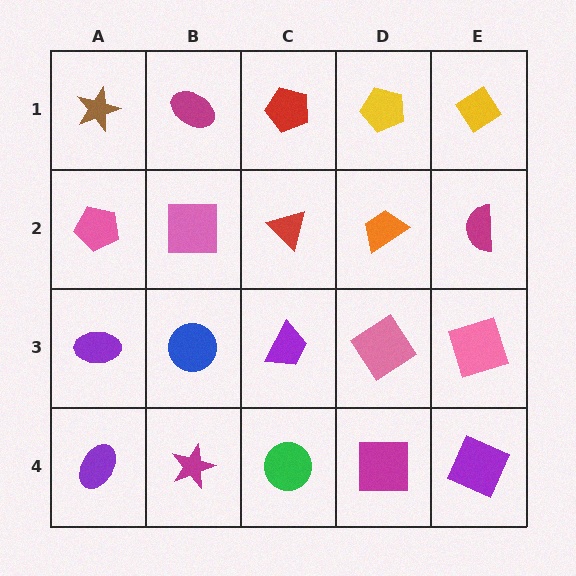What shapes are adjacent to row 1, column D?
An orange trapezoid (row 2, column D), a red pentagon (row 1, column C), a yellow diamond (row 1, column E).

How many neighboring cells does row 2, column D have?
4.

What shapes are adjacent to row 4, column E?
A pink square (row 3, column E), a magenta square (row 4, column D).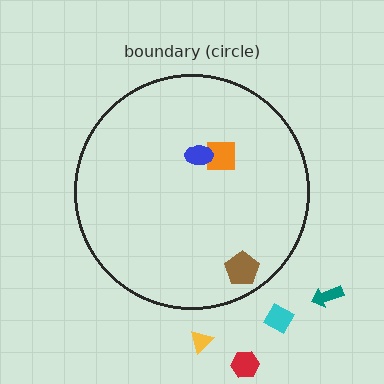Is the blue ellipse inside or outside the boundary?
Inside.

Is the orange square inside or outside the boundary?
Inside.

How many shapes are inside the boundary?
3 inside, 4 outside.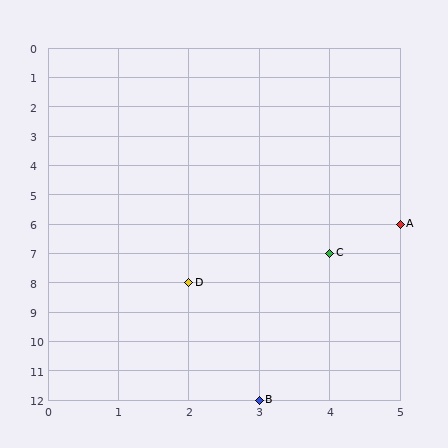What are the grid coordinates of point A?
Point A is at grid coordinates (5, 6).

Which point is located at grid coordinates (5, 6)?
Point A is at (5, 6).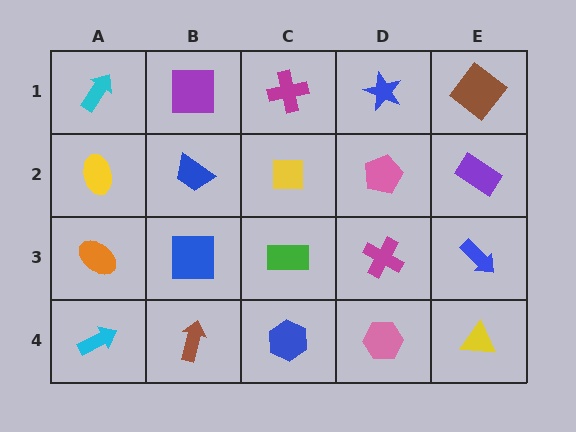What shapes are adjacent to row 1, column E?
A purple rectangle (row 2, column E), a blue star (row 1, column D).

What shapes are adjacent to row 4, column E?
A blue arrow (row 3, column E), a pink hexagon (row 4, column D).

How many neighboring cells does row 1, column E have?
2.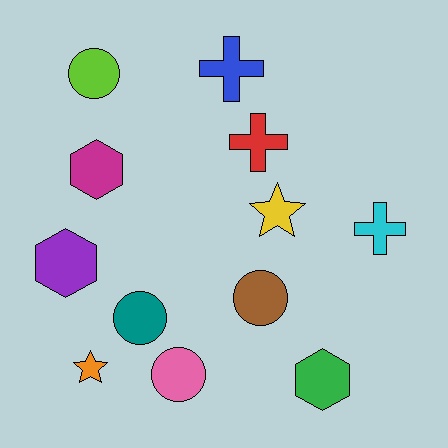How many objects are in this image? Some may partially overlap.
There are 12 objects.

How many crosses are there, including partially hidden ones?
There are 3 crosses.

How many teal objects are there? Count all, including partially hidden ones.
There is 1 teal object.